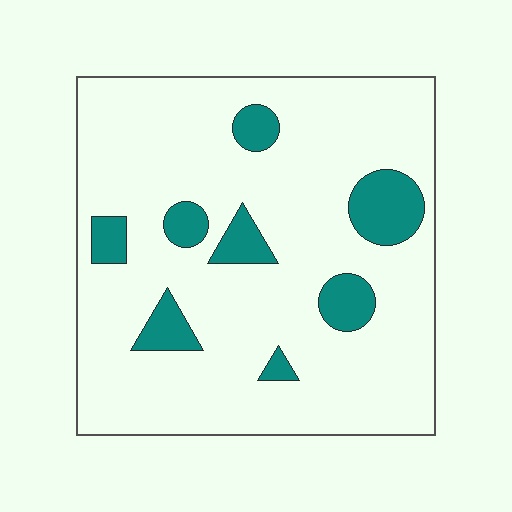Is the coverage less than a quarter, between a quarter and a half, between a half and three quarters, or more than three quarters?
Less than a quarter.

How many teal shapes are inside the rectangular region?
8.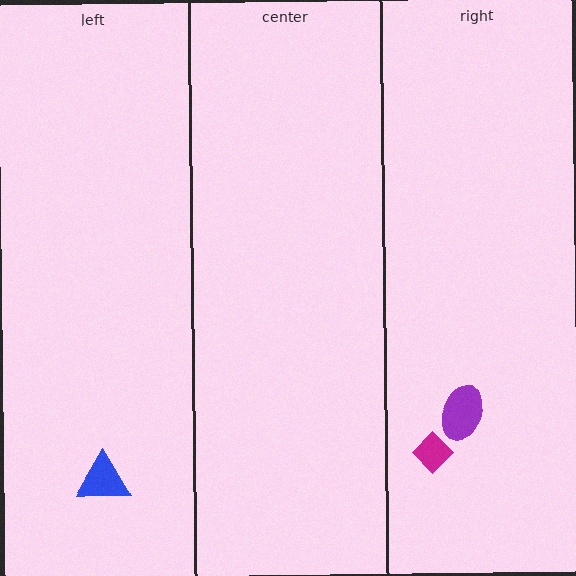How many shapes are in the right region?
2.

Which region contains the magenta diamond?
The right region.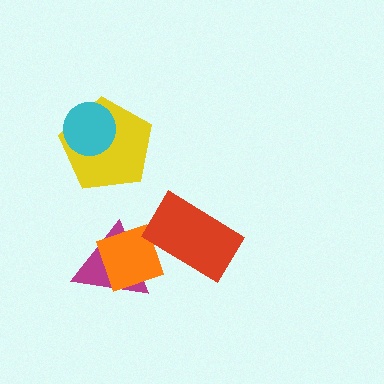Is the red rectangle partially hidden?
No, no other shape covers it.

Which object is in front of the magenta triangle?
The orange square is in front of the magenta triangle.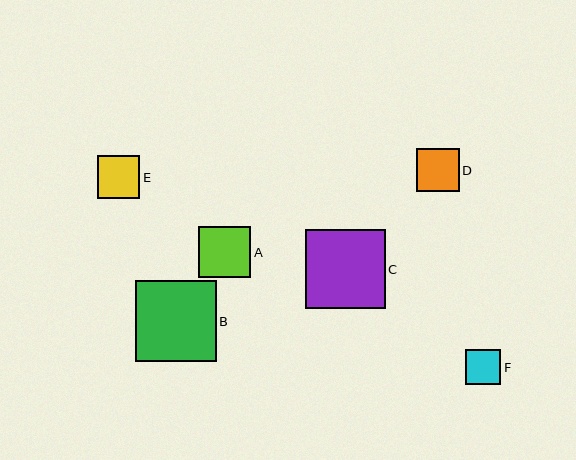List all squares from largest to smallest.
From largest to smallest: B, C, A, E, D, F.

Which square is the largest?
Square B is the largest with a size of approximately 81 pixels.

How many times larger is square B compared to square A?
Square B is approximately 1.6 times the size of square A.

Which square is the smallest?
Square F is the smallest with a size of approximately 36 pixels.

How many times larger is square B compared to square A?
Square B is approximately 1.6 times the size of square A.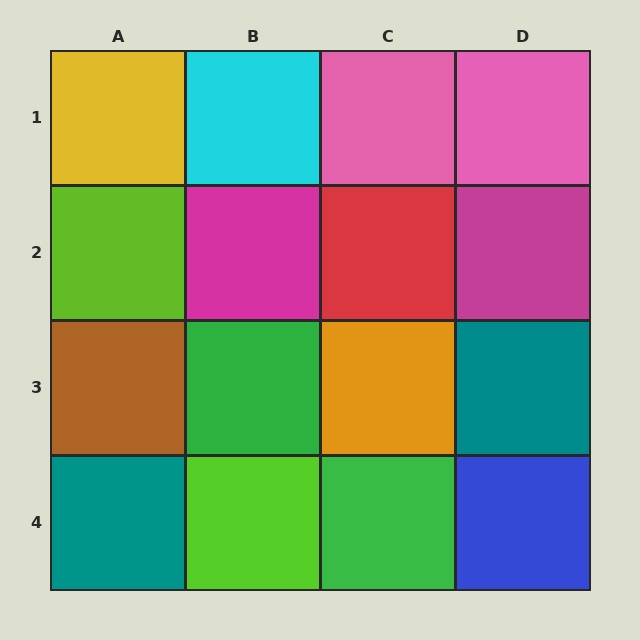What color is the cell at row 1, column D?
Pink.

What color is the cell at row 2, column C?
Red.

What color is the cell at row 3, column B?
Green.